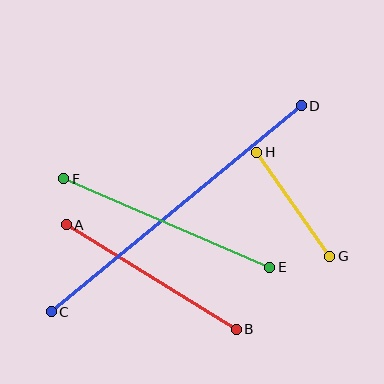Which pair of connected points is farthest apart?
Points C and D are farthest apart.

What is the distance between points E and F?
The distance is approximately 224 pixels.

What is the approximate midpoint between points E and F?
The midpoint is at approximately (167, 223) pixels.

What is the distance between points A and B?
The distance is approximately 200 pixels.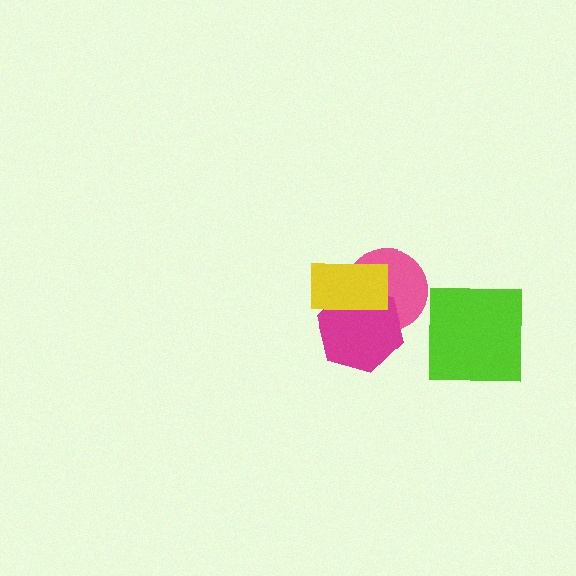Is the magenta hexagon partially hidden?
Yes, it is partially covered by another shape.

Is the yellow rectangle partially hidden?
No, no other shape covers it.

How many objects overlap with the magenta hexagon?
2 objects overlap with the magenta hexagon.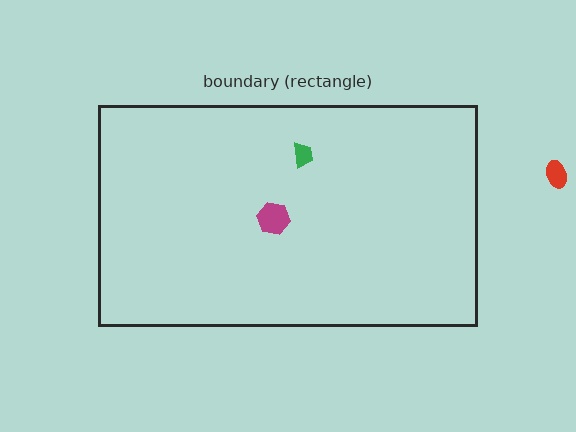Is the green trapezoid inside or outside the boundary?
Inside.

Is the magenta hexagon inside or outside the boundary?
Inside.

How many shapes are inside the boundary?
2 inside, 1 outside.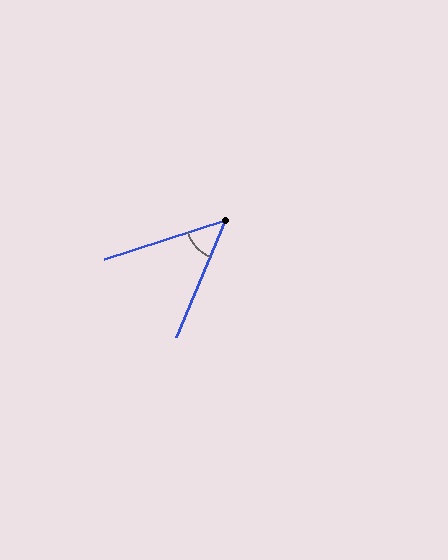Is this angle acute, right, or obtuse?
It is acute.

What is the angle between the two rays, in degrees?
Approximately 50 degrees.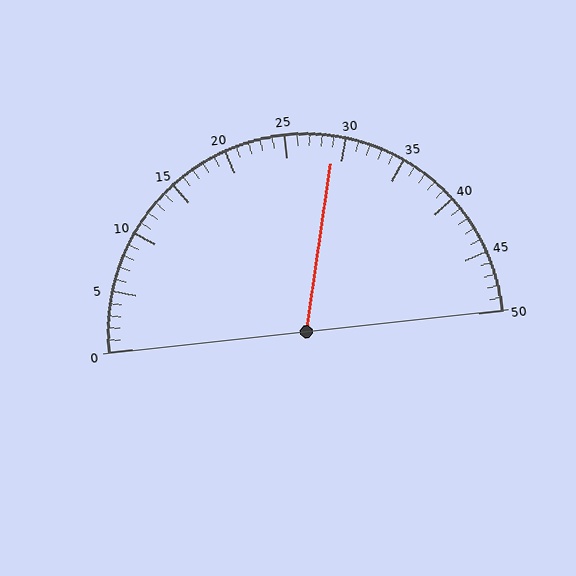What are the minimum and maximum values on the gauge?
The gauge ranges from 0 to 50.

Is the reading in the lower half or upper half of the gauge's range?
The reading is in the upper half of the range (0 to 50).